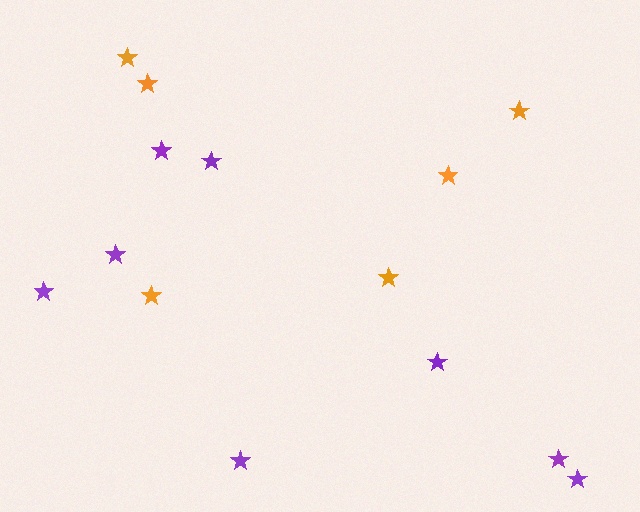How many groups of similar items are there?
There are 2 groups: one group of purple stars (8) and one group of orange stars (6).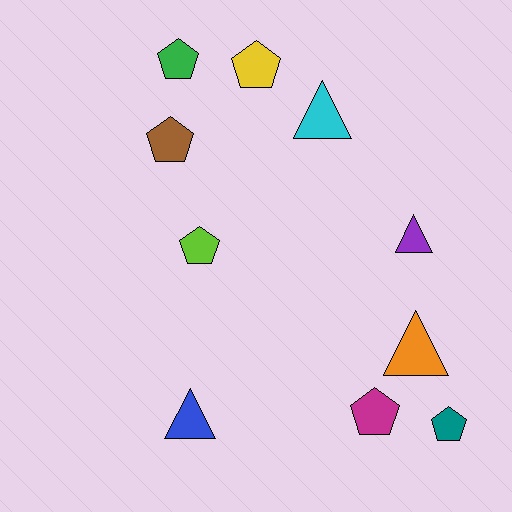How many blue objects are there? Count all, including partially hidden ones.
There is 1 blue object.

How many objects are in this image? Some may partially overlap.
There are 10 objects.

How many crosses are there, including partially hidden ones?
There are no crosses.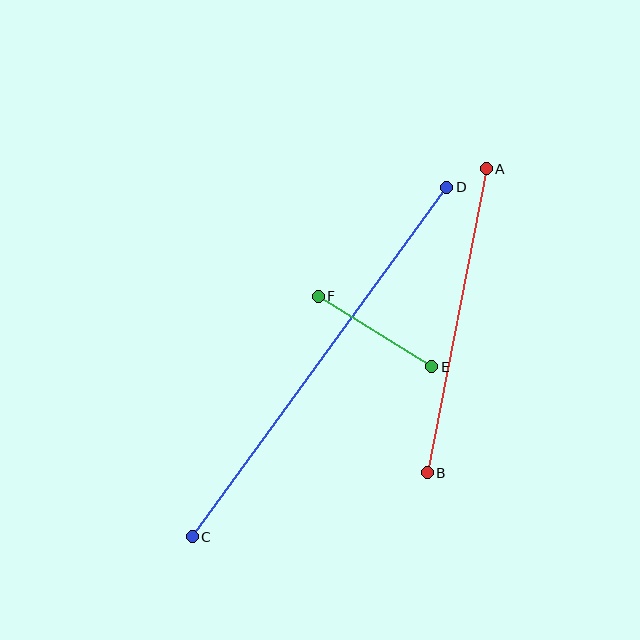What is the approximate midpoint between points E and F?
The midpoint is at approximately (375, 332) pixels.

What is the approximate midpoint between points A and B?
The midpoint is at approximately (457, 321) pixels.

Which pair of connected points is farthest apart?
Points C and D are farthest apart.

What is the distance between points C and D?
The distance is approximately 432 pixels.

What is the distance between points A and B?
The distance is approximately 310 pixels.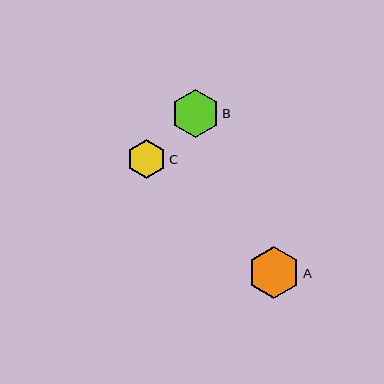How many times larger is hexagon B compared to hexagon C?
Hexagon B is approximately 1.2 times the size of hexagon C.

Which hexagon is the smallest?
Hexagon C is the smallest with a size of approximately 39 pixels.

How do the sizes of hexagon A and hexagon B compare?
Hexagon A and hexagon B are approximately the same size.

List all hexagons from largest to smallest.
From largest to smallest: A, B, C.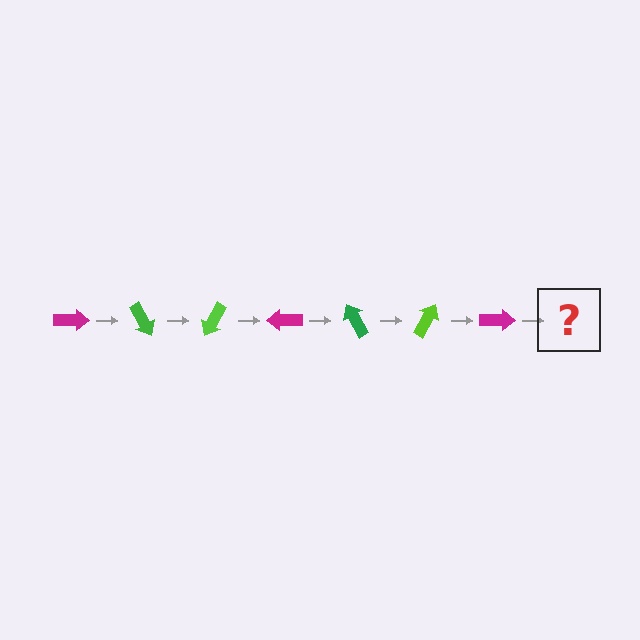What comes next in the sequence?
The next element should be a green arrow, rotated 420 degrees from the start.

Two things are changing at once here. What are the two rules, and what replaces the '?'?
The two rules are that it rotates 60 degrees each step and the color cycles through magenta, green, and lime. The '?' should be a green arrow, rotated 420 degrees from the start.